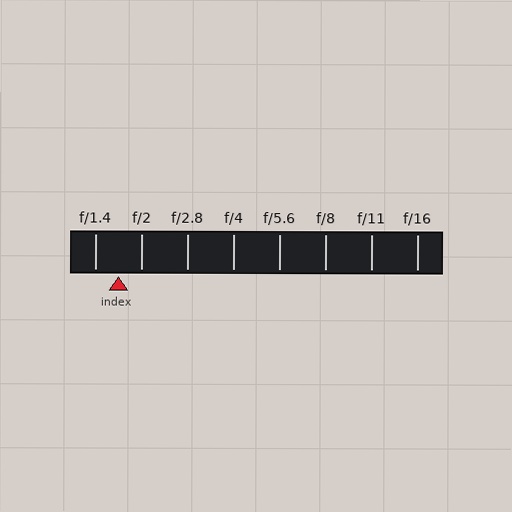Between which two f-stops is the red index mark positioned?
The index mark is between f/1.4 and f/2.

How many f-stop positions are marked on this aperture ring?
There are 8 f-stop positions marked.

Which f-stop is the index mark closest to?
The index mark is closest to f/2.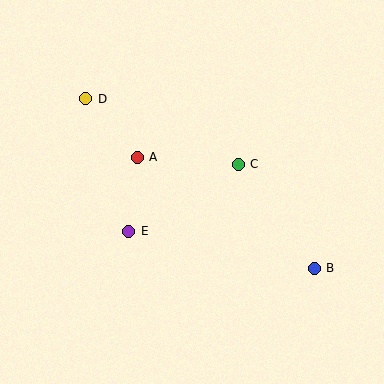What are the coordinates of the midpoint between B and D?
The midpoint between B and D is at (200, 184).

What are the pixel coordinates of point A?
Point A is at (137, 157).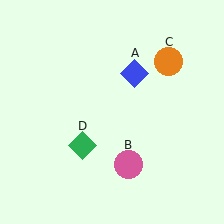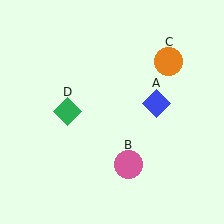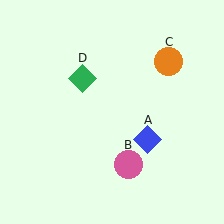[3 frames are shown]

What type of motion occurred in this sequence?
The blue diamond (object A), green diamond (object D) rotated clockwise around the center of the scene.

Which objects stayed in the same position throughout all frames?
Pink circle (object B) and orange circle (object C) remained stationary.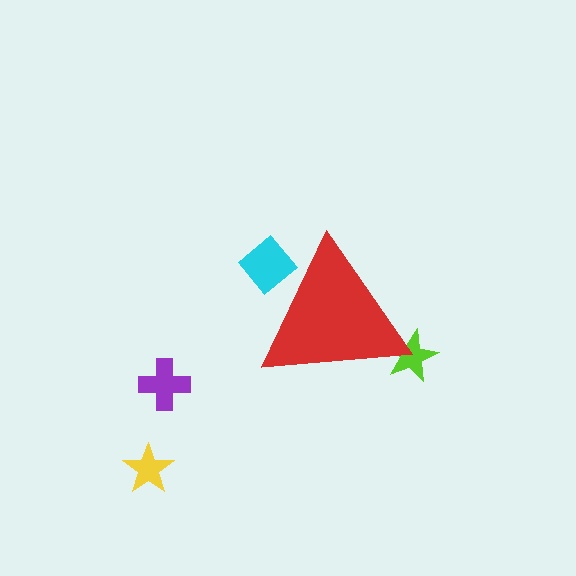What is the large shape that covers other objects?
A red triangle.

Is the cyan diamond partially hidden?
Yes, the cyan diamond is partially hidden behind the red triangle.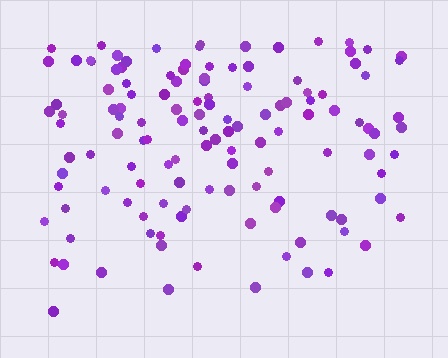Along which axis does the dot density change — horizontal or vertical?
Vertical.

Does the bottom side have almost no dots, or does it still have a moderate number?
Still a moderate number, just noticeably fewer than the top.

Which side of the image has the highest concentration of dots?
The top.